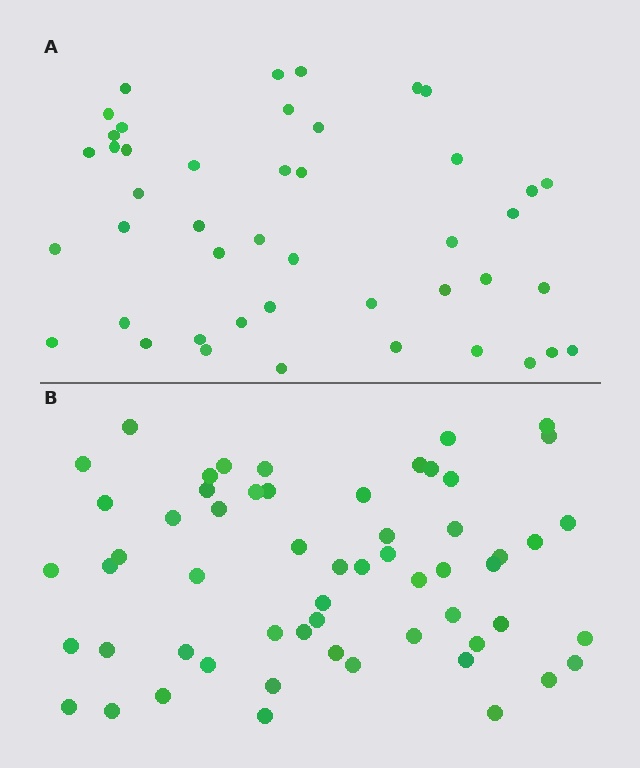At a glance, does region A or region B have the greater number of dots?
Region B (the bottom region) has more dots.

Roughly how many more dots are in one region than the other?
Region B has approximately 15 more dots than region A.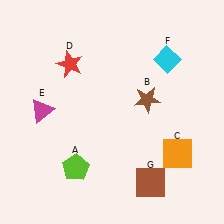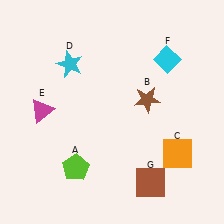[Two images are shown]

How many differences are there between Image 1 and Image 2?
There is 1 difference between the two images.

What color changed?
The star (D) changed from red in Image 1 to cyan in Image 2.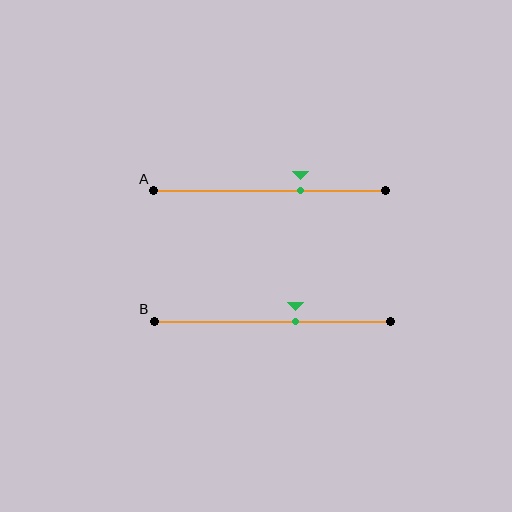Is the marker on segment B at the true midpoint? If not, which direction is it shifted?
No, the marker on segment B is shifted to the right by about 10% of the segment length.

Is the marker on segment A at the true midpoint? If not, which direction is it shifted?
No, the marker on segment A is shifted to the right by about 13% of the segment length.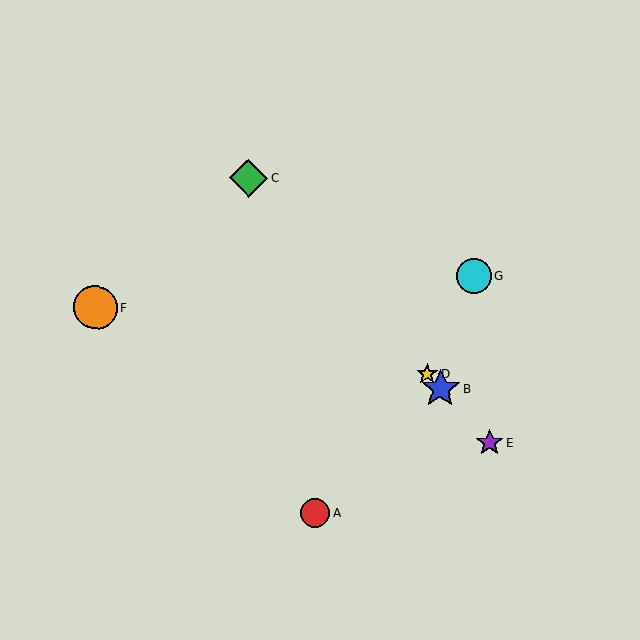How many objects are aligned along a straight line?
4 objects (B, C, D, E) are aligned along a straight line.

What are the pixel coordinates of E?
Object E is at (490, 443).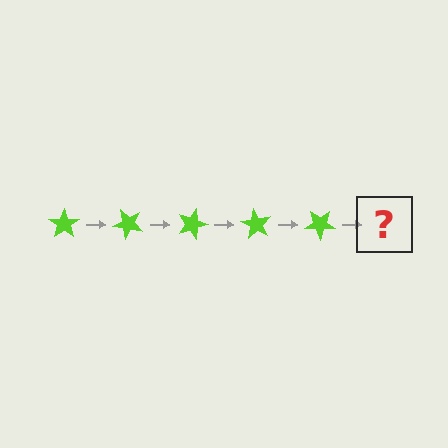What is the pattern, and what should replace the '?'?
The pattern is that the star rotates 45 degrees each step. The '?' should be a lime star rotated 225 degrees.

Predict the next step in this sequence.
The next step is a lime star rotated 225 degrees.